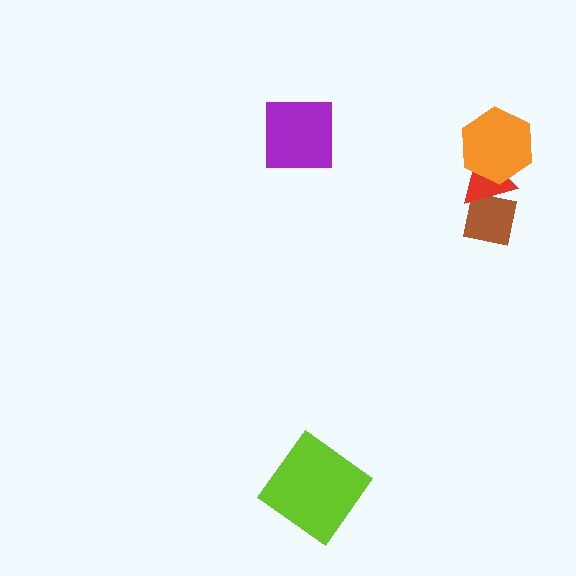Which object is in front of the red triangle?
The orange hexagon is in front of the red triangle.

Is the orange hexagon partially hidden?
No, no other shape covers it.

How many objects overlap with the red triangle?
2 objects overlap with the red triangle.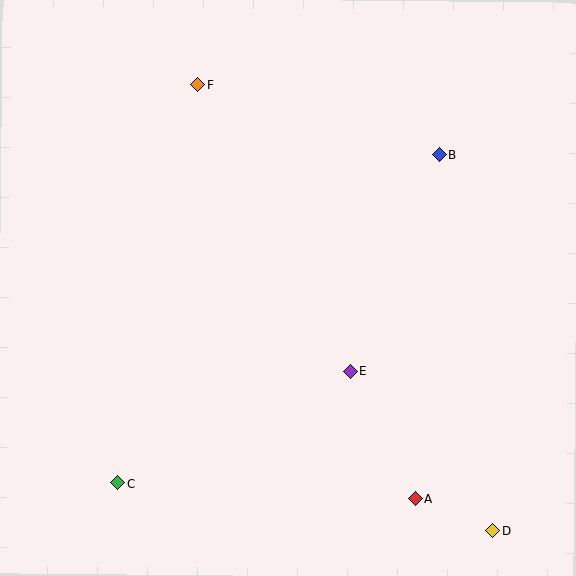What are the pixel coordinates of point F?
Point F is at (198, 85).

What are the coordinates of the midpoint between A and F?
The midpoint between A and F is at (307, 292).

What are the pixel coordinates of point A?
Point A is at (416, 499).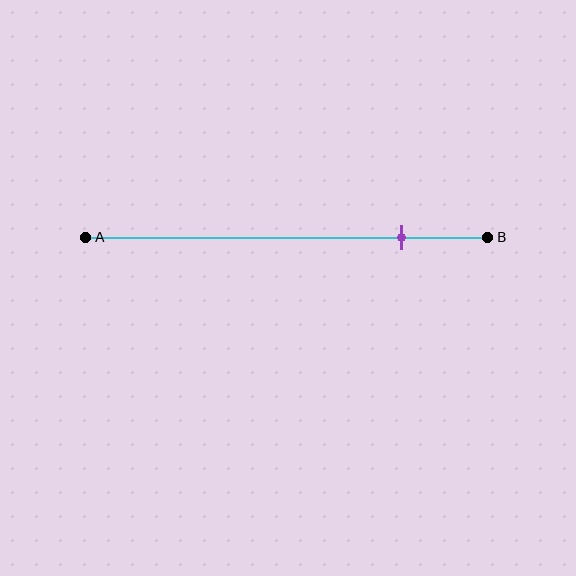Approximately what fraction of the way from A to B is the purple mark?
The purple mark is approximately 80% of the way from A to B.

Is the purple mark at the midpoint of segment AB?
No, the mark is at about 80% from A, not at the 50% midpoint.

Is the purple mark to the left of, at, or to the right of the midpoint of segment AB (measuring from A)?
The purple mark is to the right of the midpoint of segment AB.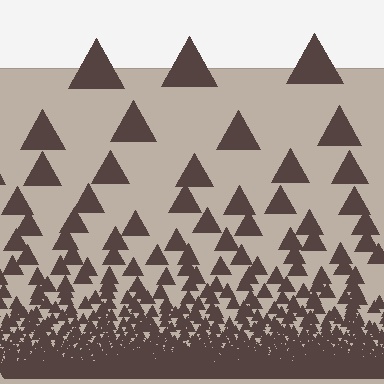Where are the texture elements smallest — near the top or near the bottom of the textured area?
Near the bottom.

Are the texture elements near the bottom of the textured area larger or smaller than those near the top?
Smaller. The gradient is inverted — elements near the bottom are smaller and denser.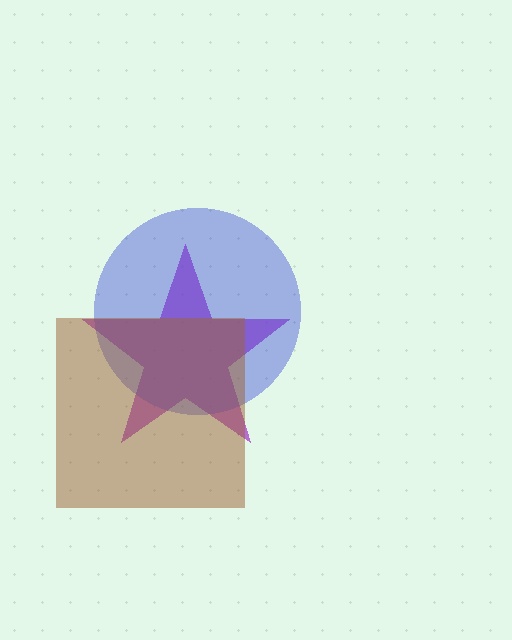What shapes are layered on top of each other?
The layered shapes are: a purple star, a blue circle, a brown square.